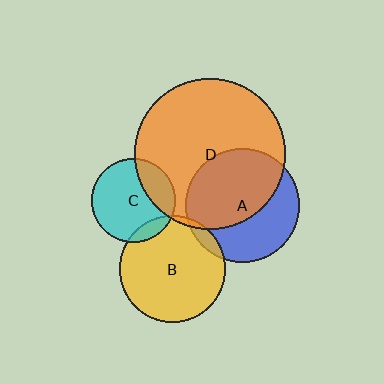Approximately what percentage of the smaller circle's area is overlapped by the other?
Approximately 25%.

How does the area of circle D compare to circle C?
Approximately 3.3 times.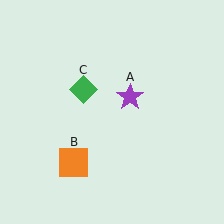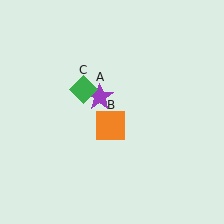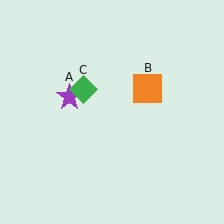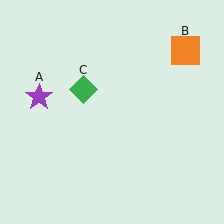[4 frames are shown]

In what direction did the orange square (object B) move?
The orange square (object B) moved up and to the right.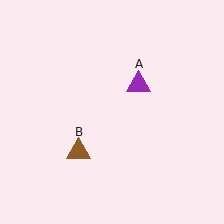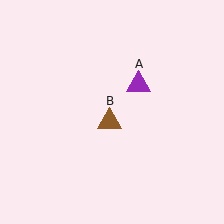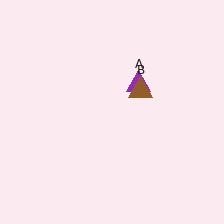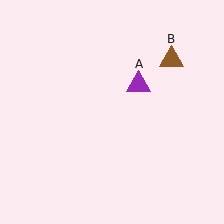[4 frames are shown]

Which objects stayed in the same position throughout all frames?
Purple triangle (object A) remained stationary.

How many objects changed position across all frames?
1 object changed position: brown triangle (object B).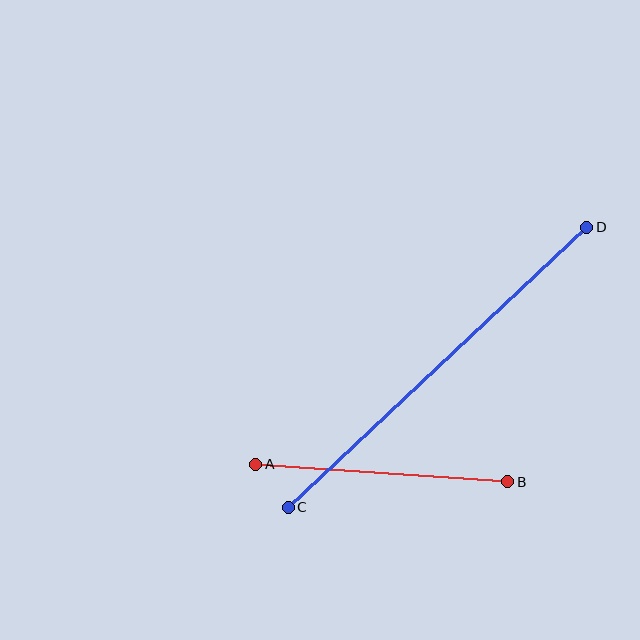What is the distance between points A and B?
The distance is approximately 253 pixels.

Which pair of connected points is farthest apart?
Points C and D are farthest apart.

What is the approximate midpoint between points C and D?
The midpoint is at approximately (437, 367) pixels.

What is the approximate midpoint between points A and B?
The midpoint is at approximately (382, 473) pixels.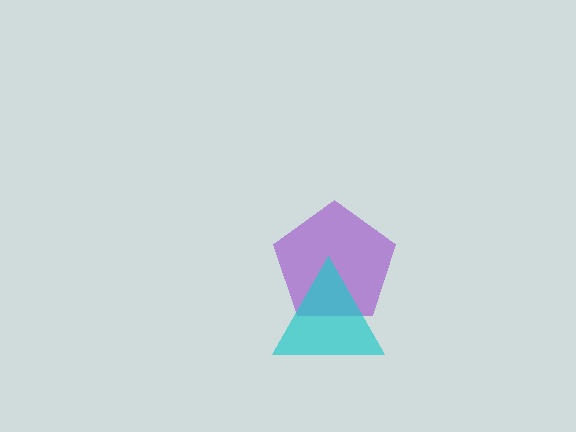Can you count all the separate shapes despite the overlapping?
Yes, there are 2 separate shapes.